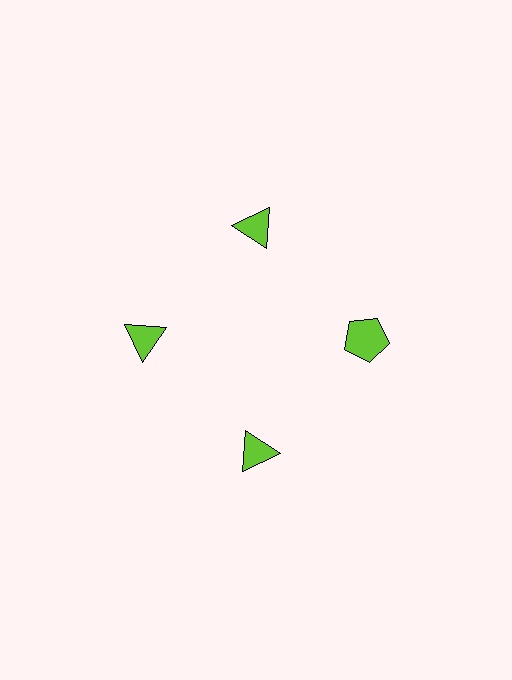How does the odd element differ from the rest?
It has a different shape: pentagon instead of triangle.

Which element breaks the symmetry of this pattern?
The lime pentagon at roughly the 3 o'clock position breaks the symmetry. All other shapes are lime triangles.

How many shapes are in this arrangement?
There are 4 shapes arranged in a ring pattern.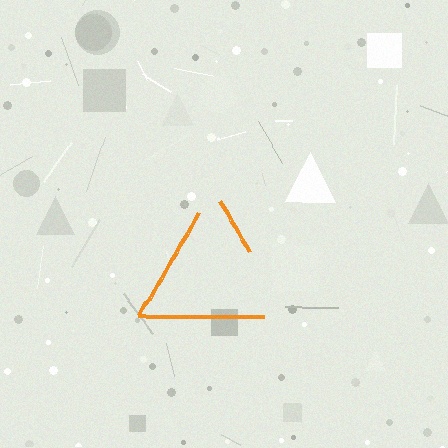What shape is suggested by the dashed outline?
The dashed outline suggests a triangle.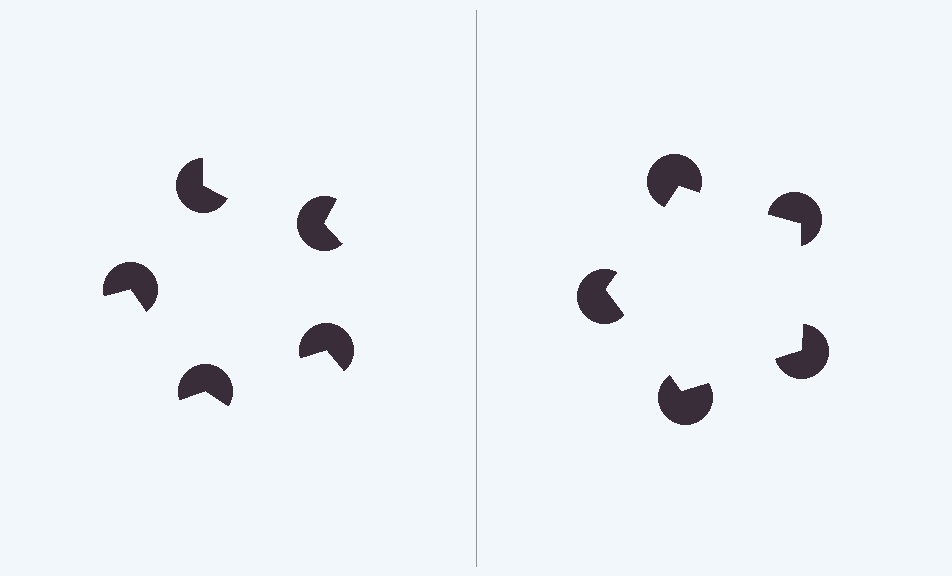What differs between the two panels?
The pac-man discs are positioned identically on both sides; only the wedge orientations differ. On the right they align to a pentagon; on the left they are misaligned.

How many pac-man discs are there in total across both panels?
10 — 5 on each side.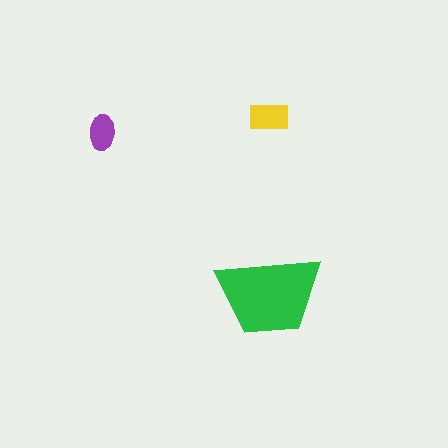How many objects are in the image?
There are 3 objects in the image.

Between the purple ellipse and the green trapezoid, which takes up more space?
The green trapezoid.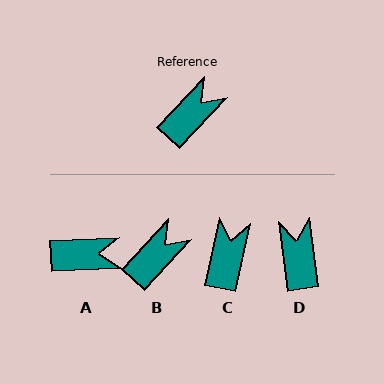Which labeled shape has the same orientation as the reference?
B.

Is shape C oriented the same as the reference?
No, it is off by about 30 degrees.